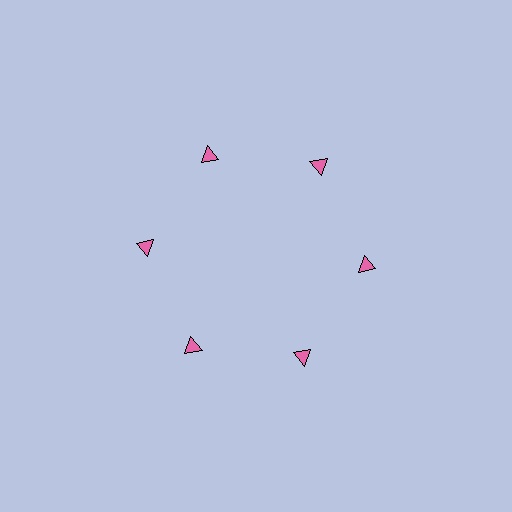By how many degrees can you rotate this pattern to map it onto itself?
The pattern maps onto itself every 60 degrees of rotation.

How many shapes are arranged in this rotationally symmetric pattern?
There are 6 shapes, arranged in 6 groups of 1.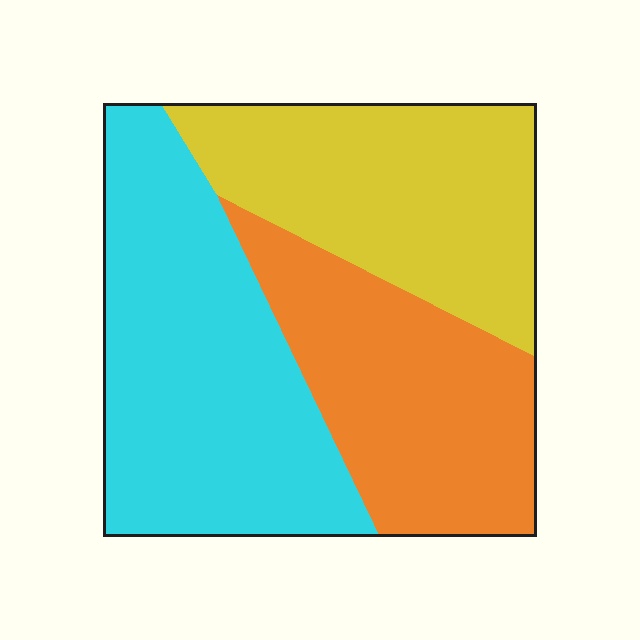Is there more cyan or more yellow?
Cyan.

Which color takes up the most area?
Cyan, at roughly 40%.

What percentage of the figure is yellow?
Yellow covers about 30% of the figure.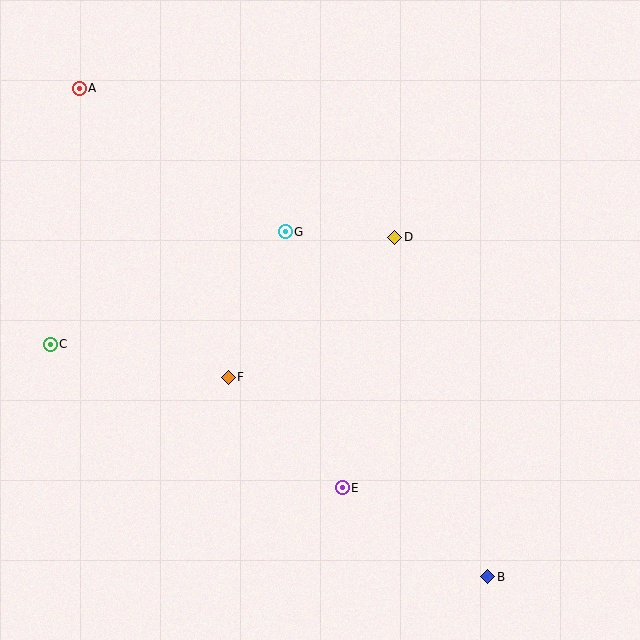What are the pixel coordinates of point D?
Point D is at (395, 237).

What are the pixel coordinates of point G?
Point G is at (285, 232).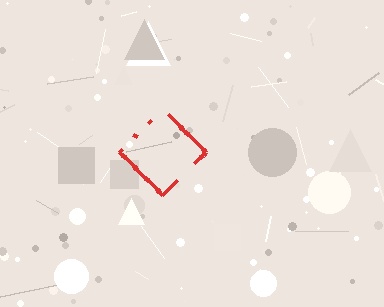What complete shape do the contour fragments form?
The contour fragments form a diamond.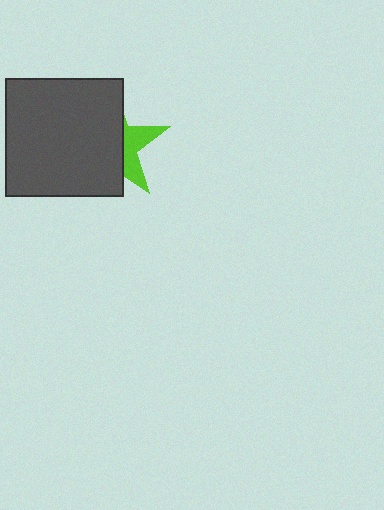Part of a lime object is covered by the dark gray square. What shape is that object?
It is a star.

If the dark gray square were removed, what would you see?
You would see the complete lime star.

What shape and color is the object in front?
The object in front is a dark gray square.